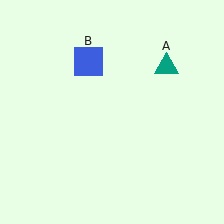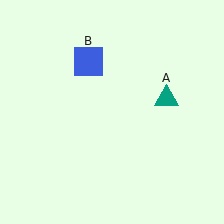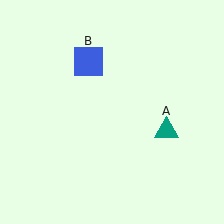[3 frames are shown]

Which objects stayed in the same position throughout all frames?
Blue square (object B) remained stationary.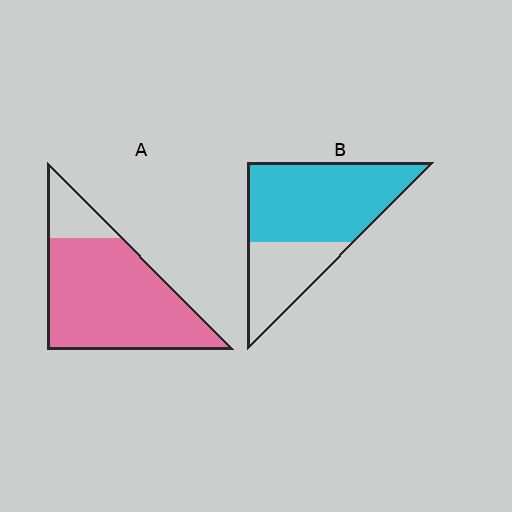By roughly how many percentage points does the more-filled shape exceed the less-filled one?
By roughly 15 percentage points (A over B).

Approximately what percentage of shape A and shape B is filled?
A is approximately 85% and B is approximately 65%.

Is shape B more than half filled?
Yes.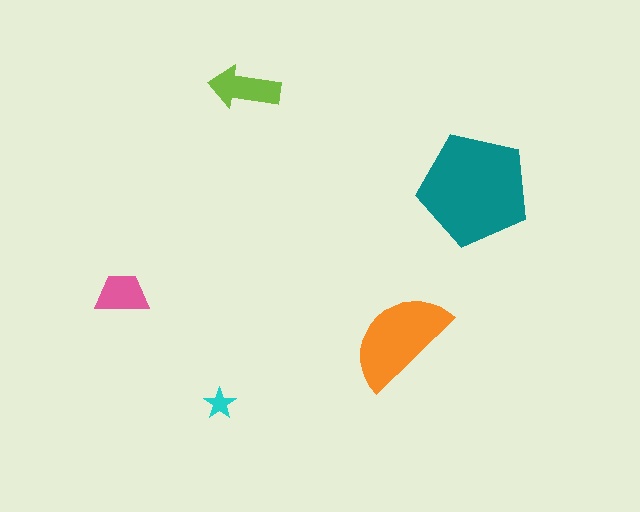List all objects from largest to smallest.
The teal pentagon, the orange semicircle, the lime arrow, the pink trapezoid, the cyan star.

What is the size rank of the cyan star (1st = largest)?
5th.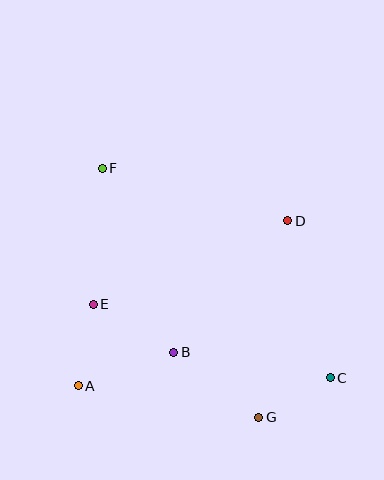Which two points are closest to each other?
Points C and G are closest to each other.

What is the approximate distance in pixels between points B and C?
The distance between B and C is approximately 159 pixels.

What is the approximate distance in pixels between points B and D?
The distance between B and D is approximately 174 pixels.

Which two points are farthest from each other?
Points C and F are farthest from each other.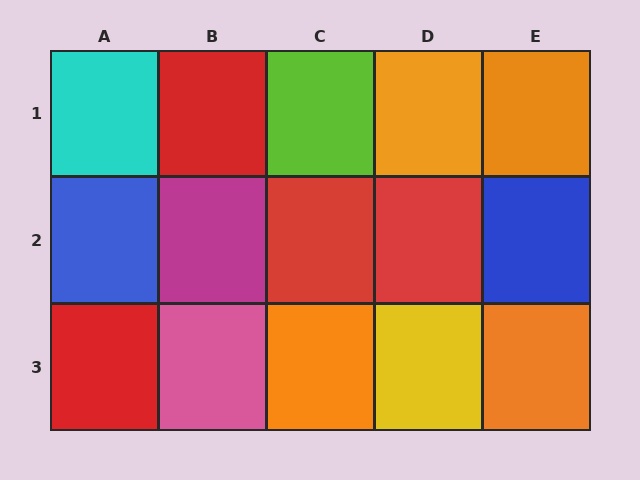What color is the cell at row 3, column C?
Orange.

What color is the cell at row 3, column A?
Red.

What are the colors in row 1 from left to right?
Cyan, red, lime, orange, orange.